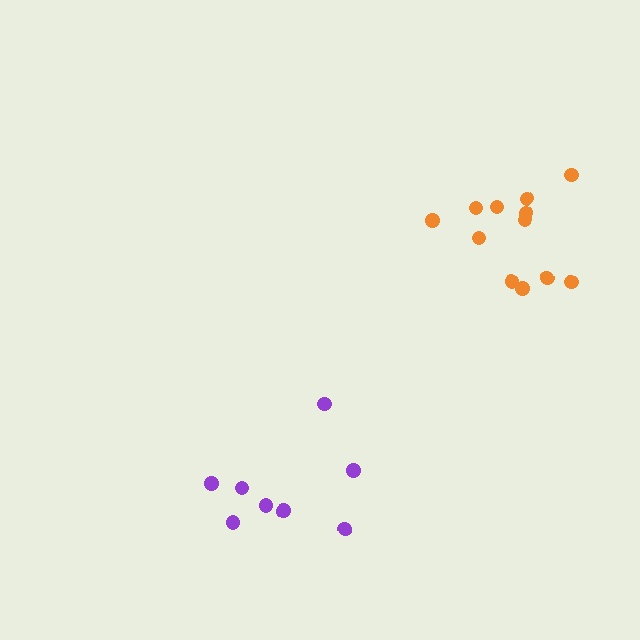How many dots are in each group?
Group 1: 8 dots, Group 2: 12 dots (20 total).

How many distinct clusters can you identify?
There are 2 distinct clusters.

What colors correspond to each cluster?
The clusters are colored: purple, orange.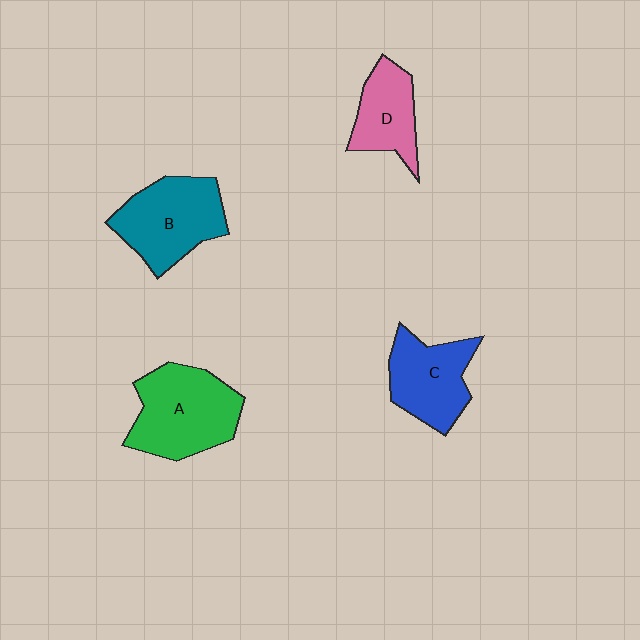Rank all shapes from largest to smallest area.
From largest to smallest: A (green), B (teal), C (blue), D (pink).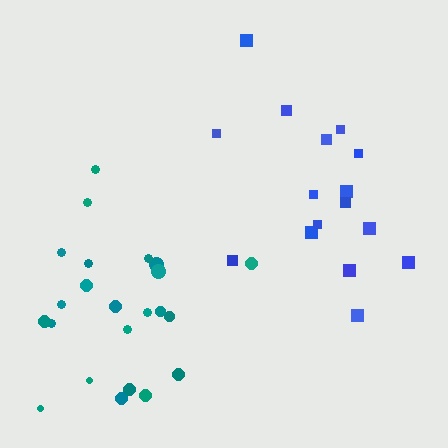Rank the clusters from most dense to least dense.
teal, blue.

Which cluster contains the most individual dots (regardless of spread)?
Teal (23).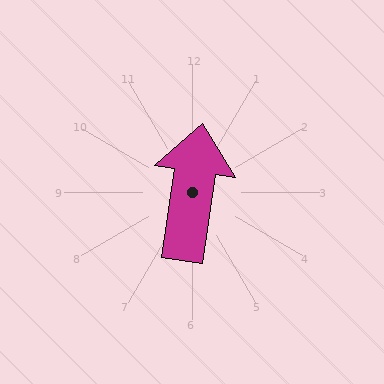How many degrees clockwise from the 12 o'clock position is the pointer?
Approximately 9 degrees.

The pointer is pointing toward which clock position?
Roughly 12 o'clock.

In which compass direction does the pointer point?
North.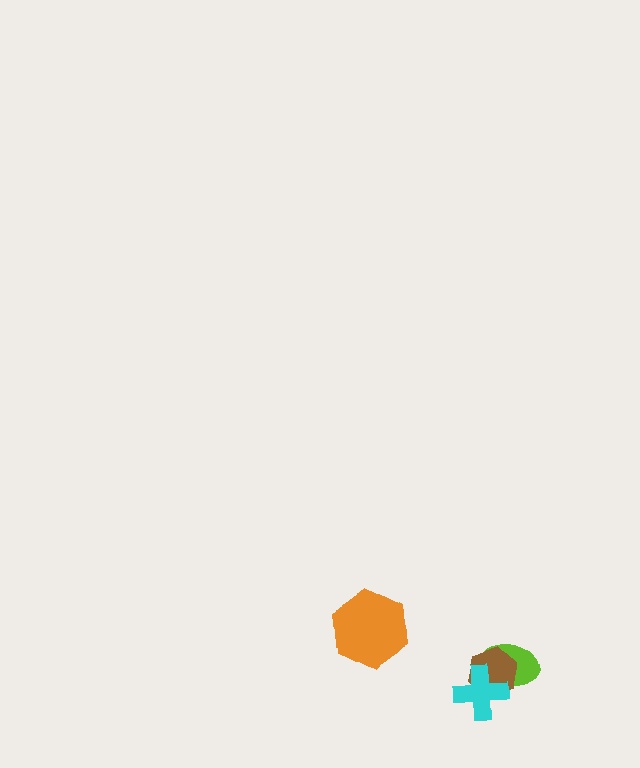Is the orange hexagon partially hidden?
No, no other shape covers it.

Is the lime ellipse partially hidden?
Yes, it is partially covered by another shape.